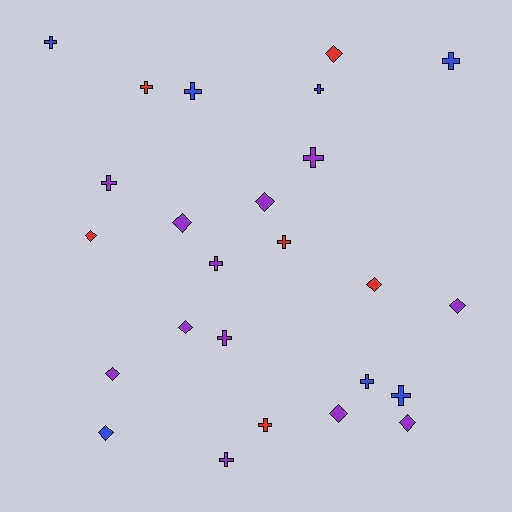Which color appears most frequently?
Purple, with 12 objects.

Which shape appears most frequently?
Cross, with 14 objects.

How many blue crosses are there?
There are 6 blue crosses.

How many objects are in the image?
There are 25 objects.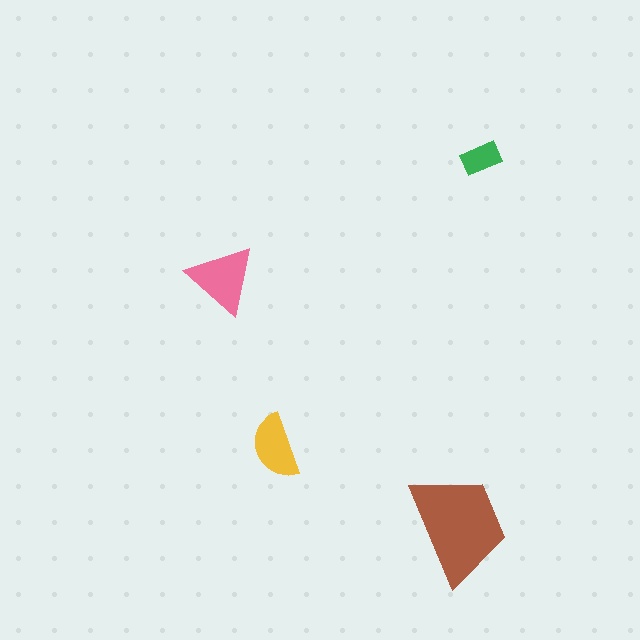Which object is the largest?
The brown trapezoid.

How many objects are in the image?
There are 4 objects in the image.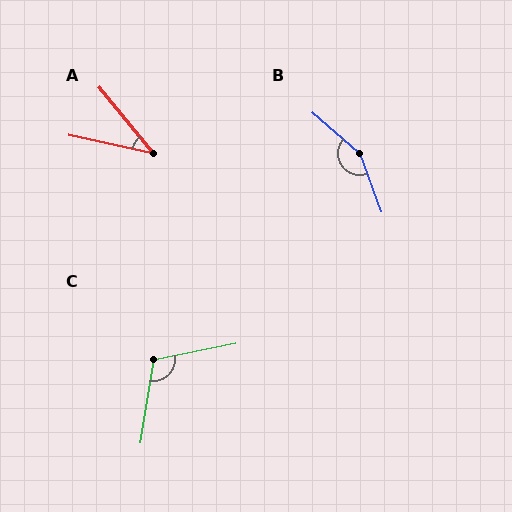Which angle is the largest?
B, at approximately 152 degrees.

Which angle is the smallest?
A, at approximately 38 degrees.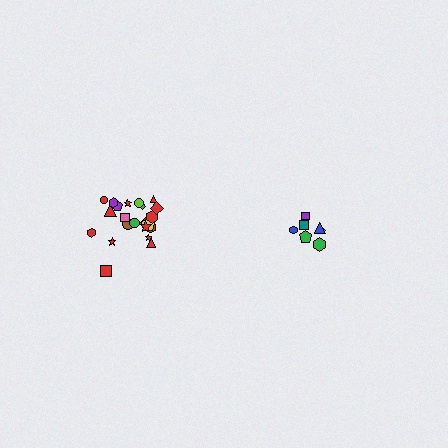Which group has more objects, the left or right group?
The left group.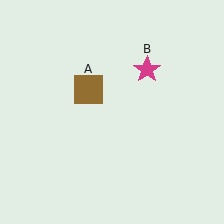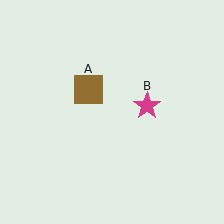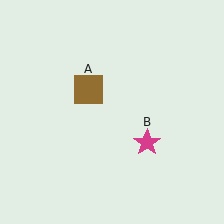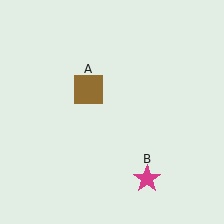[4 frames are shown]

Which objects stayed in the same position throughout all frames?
Brown square (object A) remained stationary.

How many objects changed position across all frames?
1 object changed position: magenta star (object B).